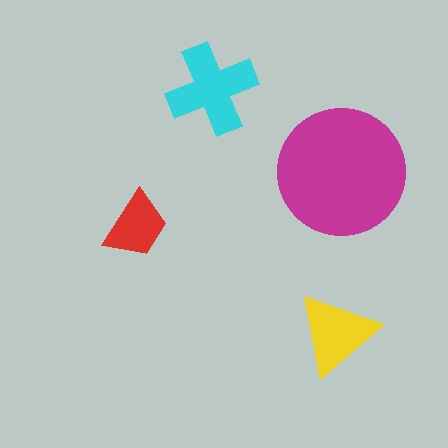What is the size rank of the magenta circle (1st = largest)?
1st.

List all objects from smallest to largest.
The red trapezoid, the yellow triangle, the cyan cross, the magenta circle.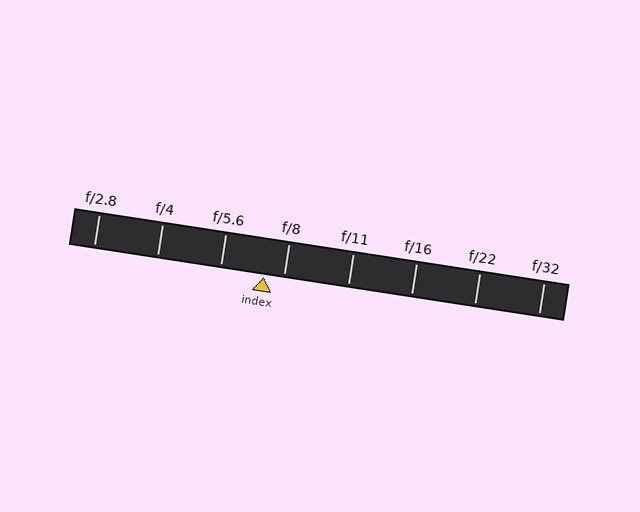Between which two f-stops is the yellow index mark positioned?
The index mark is between f/5.6 and f/8.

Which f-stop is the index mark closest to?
The index mark is closest to f/8.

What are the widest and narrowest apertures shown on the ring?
The widest aperture shown is f/2.8 and the narrowest is f/32.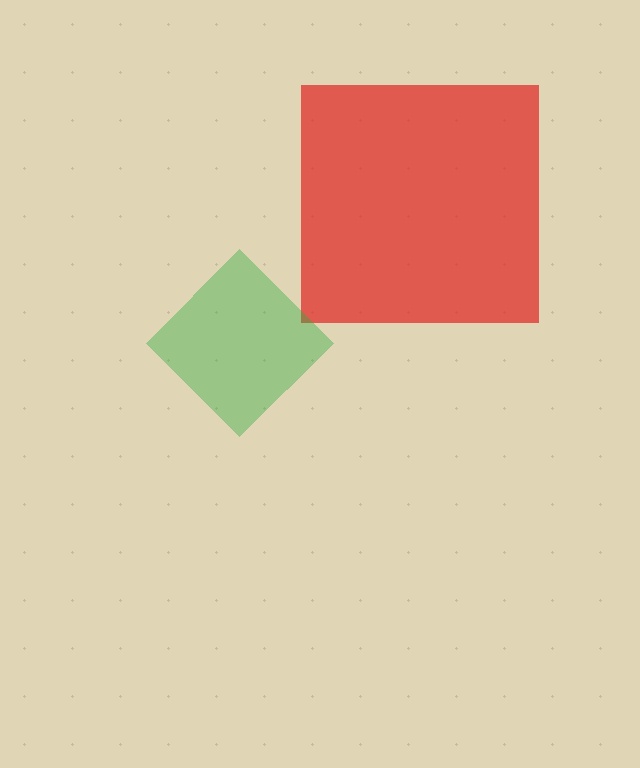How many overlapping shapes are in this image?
There are 2 overlapping shapes in the image.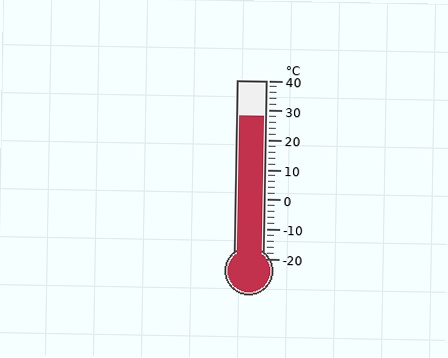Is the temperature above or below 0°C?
The temperature is above 0°C.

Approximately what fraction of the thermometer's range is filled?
The thermometer is filled to approximately 80% of its range.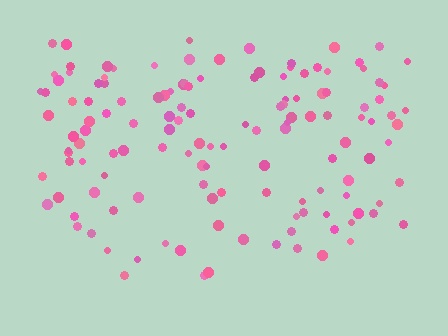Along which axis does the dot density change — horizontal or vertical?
Vertical.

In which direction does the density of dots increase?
From bottom to top, with the top side densest.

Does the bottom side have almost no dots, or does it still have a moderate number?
Still a moderate number, just noticeably fewer than the top.